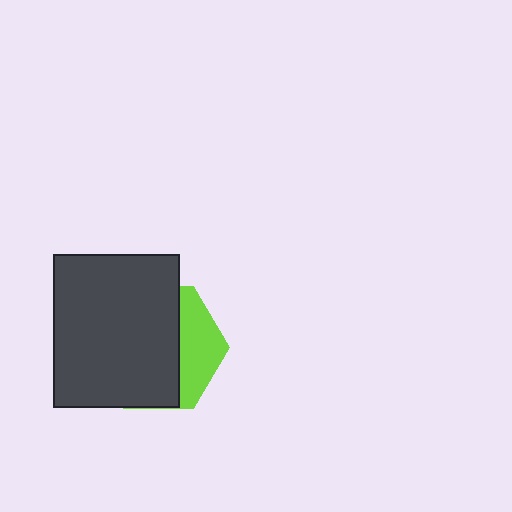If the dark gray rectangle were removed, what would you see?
You would see the complete lime hexagon.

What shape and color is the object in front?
The object in front is a dark gray rectangle.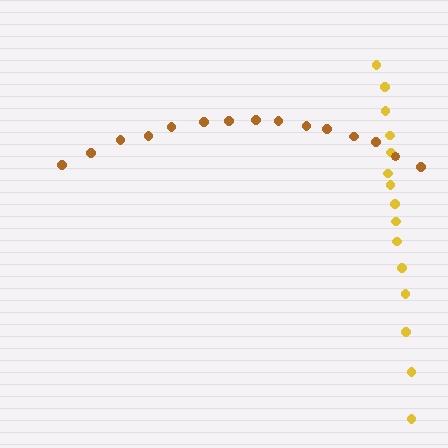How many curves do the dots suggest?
There are 2 distinct paths.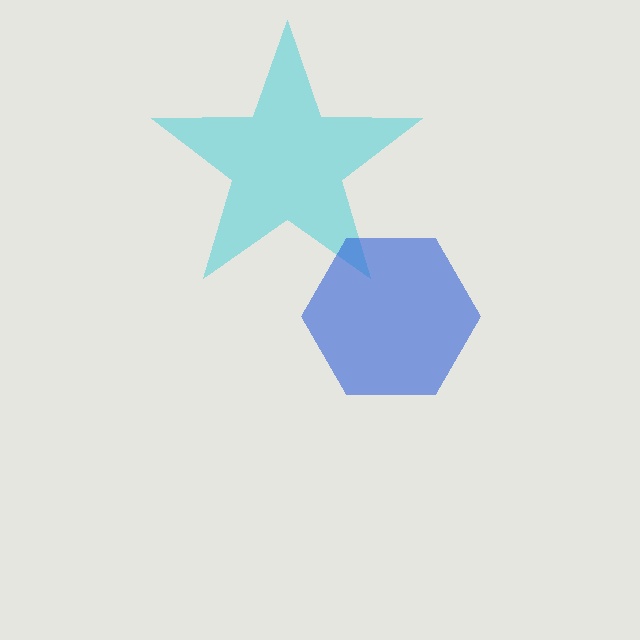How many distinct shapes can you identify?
There are 2 distinct shapes: a cyan star, a blue hexagon.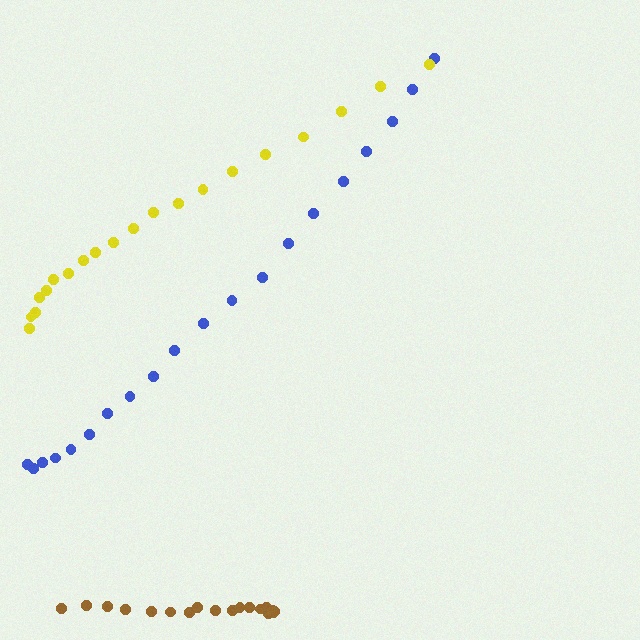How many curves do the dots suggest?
There are 3 distinct paths.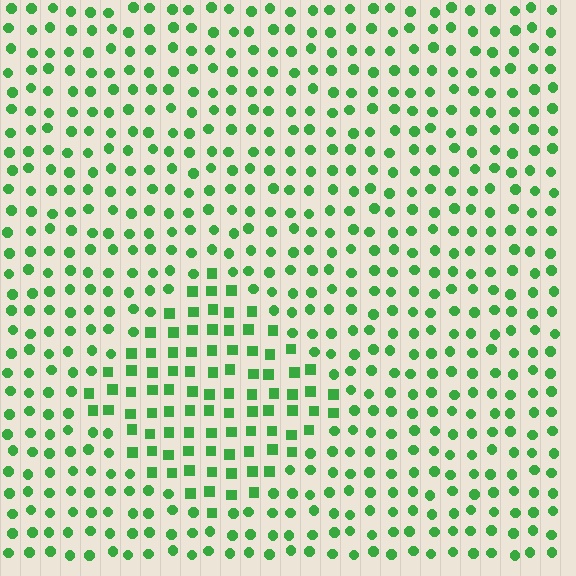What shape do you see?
I see a diamond.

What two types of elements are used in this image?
The image uses squares inside the diamond region and circles outside it.